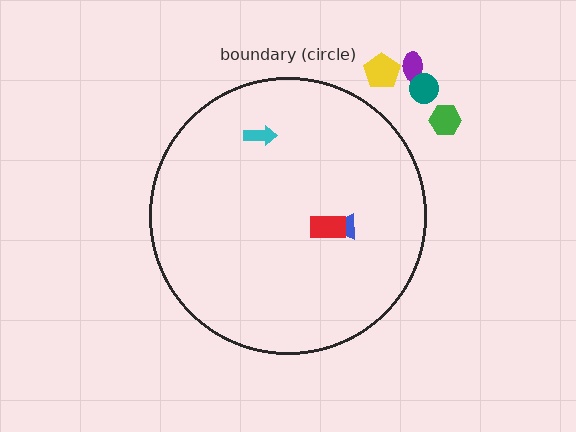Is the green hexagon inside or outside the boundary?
Outside.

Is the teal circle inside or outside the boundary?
Outside.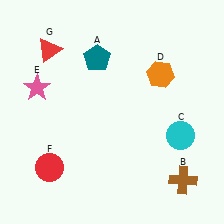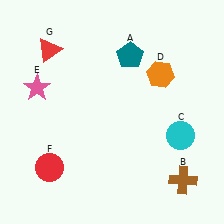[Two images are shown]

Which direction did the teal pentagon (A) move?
The teal pentagon (A) moved right.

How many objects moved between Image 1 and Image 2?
1 object moved between the two images.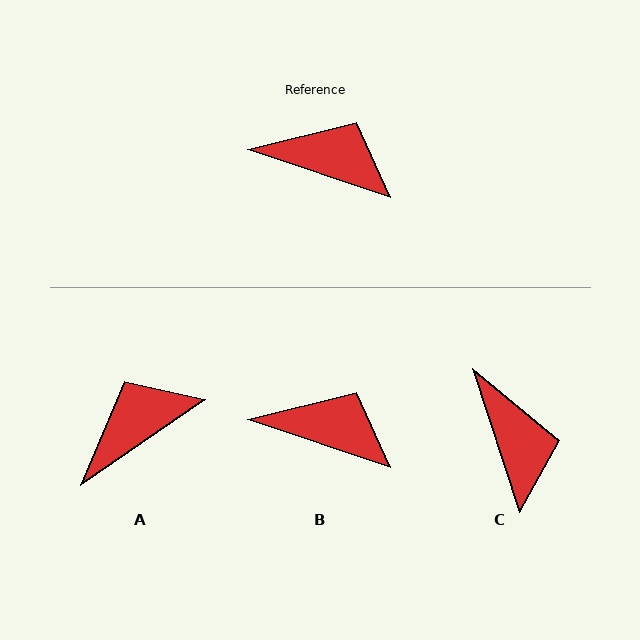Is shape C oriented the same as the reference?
No, it is off by about 54 degrees.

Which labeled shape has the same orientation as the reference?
B.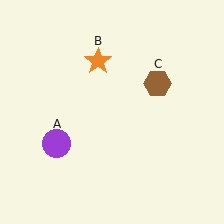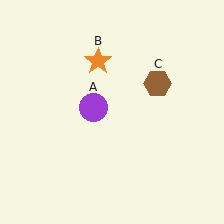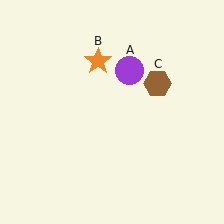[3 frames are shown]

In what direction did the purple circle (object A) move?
The purple circle (object A) moved up and to the right.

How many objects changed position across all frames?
1 object changed position: purple circle (object A).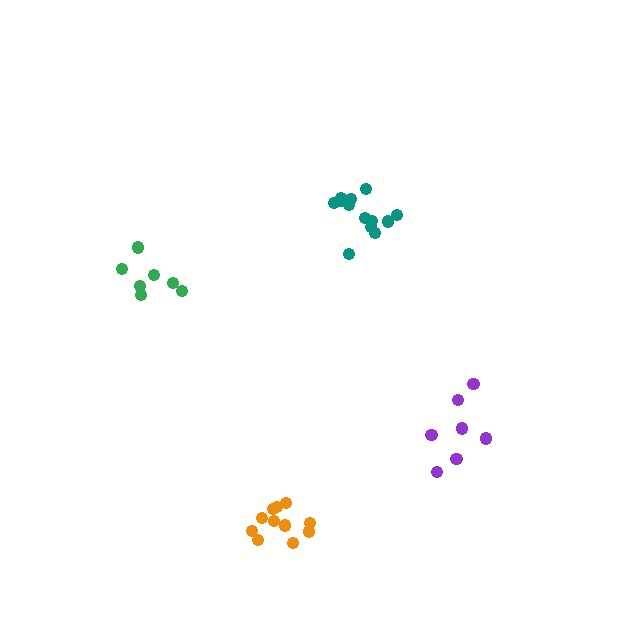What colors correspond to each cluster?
The clusters are colored: teal, orange, purple, green.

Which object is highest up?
The teal cluster is topmost.